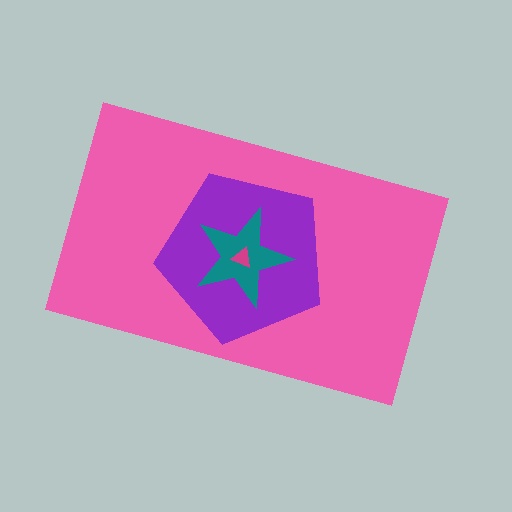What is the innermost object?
The magenta triangle.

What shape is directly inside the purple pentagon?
The teal star.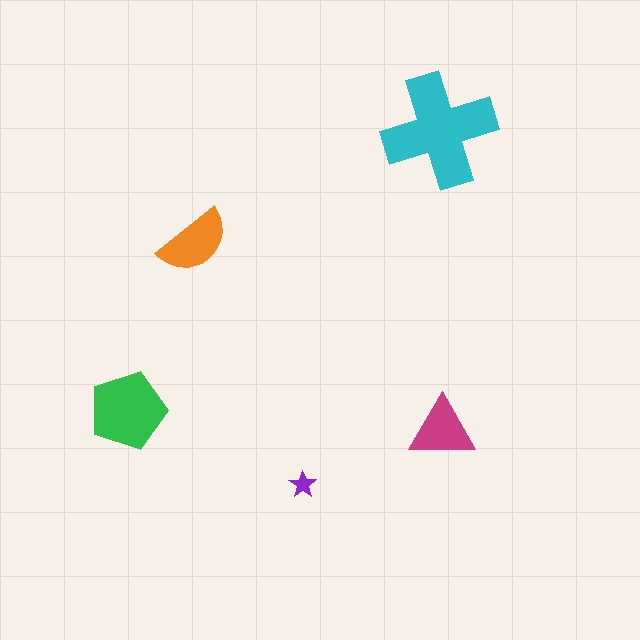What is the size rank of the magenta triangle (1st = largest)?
4th.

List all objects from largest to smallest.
The cyan cross, the green pentagon, the orange semicircle, the magenta triangle, the purple star.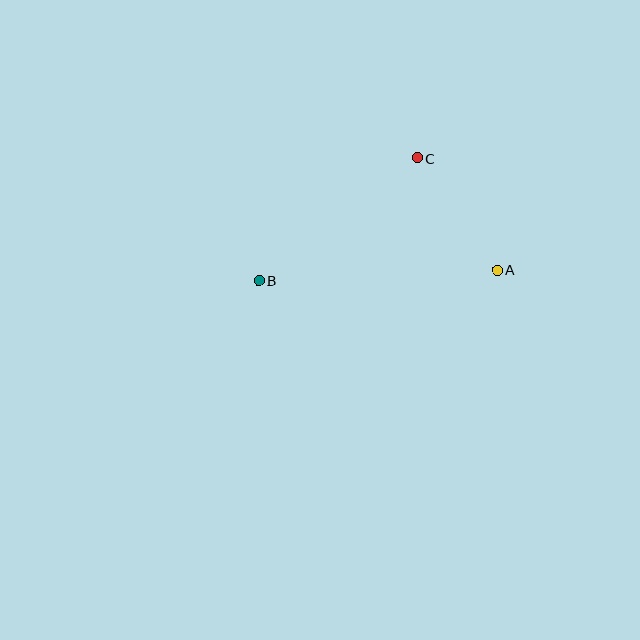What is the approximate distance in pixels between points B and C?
The distance between B and C is approximately 200 pixels.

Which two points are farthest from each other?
Points A and B are farthest from each other.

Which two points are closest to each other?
Points A and C are closest to each other.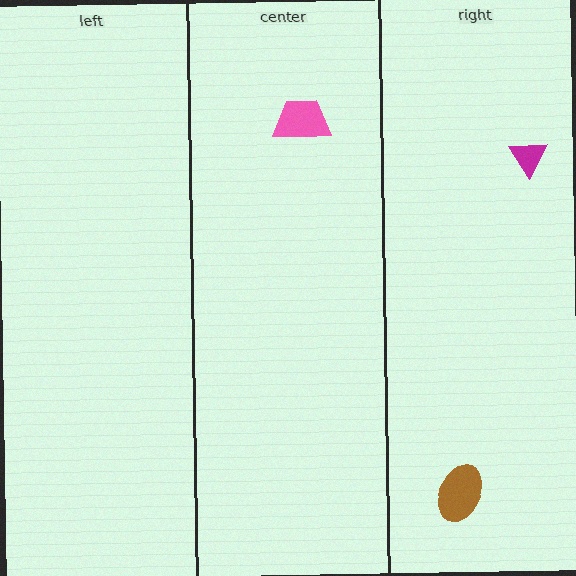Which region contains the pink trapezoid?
The center region.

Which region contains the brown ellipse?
The right region.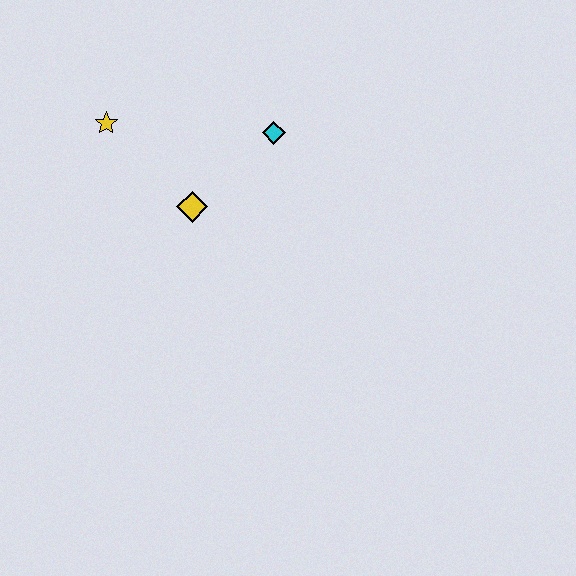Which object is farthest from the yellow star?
The cyan diamond is farthest from the yellow star.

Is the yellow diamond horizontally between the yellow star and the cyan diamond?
Yes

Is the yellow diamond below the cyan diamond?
Yes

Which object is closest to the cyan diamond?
The yellow diamond is closest to the cyan diamond.